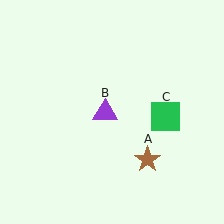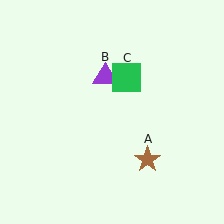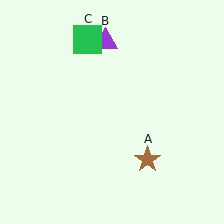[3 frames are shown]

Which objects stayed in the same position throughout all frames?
Brown star (object A) remained stationary.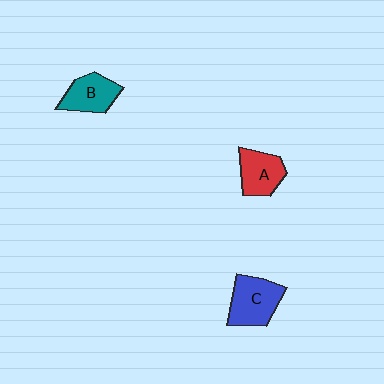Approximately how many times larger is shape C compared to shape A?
Approximately 1.2 times.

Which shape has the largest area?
Shape C (blue).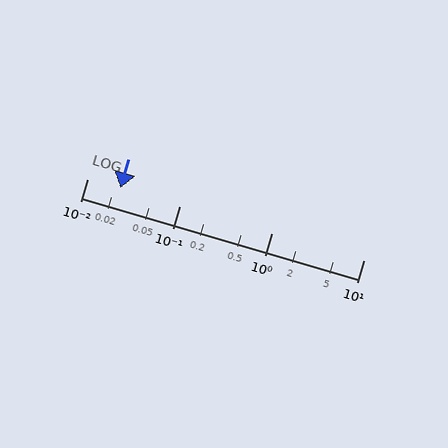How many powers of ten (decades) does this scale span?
The scale spans 3 decades, from 0.01 to 10.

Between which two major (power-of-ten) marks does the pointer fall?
The pointer is between 0.01 and 0.1.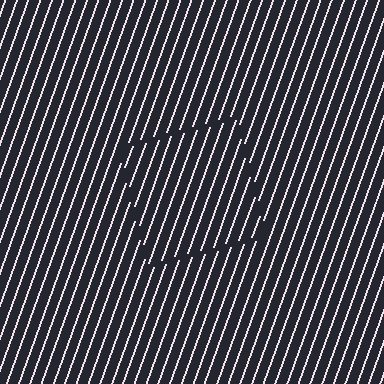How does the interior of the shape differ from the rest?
The interior of the shape contains the same grating, shifted by half a period — the contour is defined by the phase discontinuity where line-ends from the inner and outer gratings abut.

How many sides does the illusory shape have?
4 sides — the line-ends trace a square.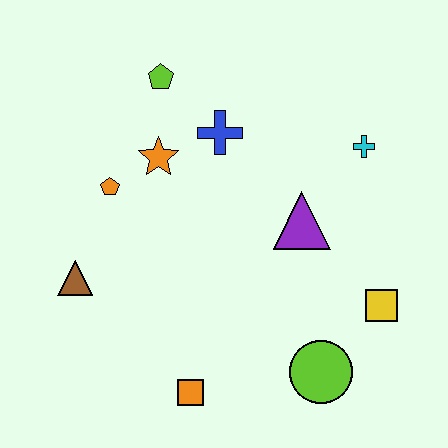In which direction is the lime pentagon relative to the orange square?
The lime pentagon is above the orange square.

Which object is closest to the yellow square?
The lime circle is closest to the yellow square.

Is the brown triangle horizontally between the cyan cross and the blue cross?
No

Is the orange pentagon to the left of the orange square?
Yes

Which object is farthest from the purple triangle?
The brown triangle is farthest from the purple triangle.